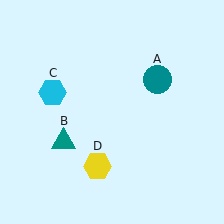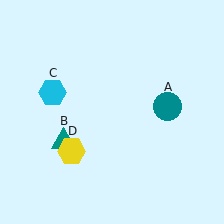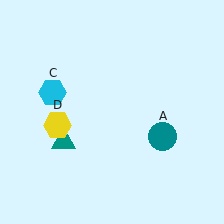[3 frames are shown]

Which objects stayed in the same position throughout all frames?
Teal triangle (object B) and cyan hexagon (object C) remained stationary.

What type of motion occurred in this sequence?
The teal circle (object A), yellow hexagon (object D) rotated clockwise around the center of the scene.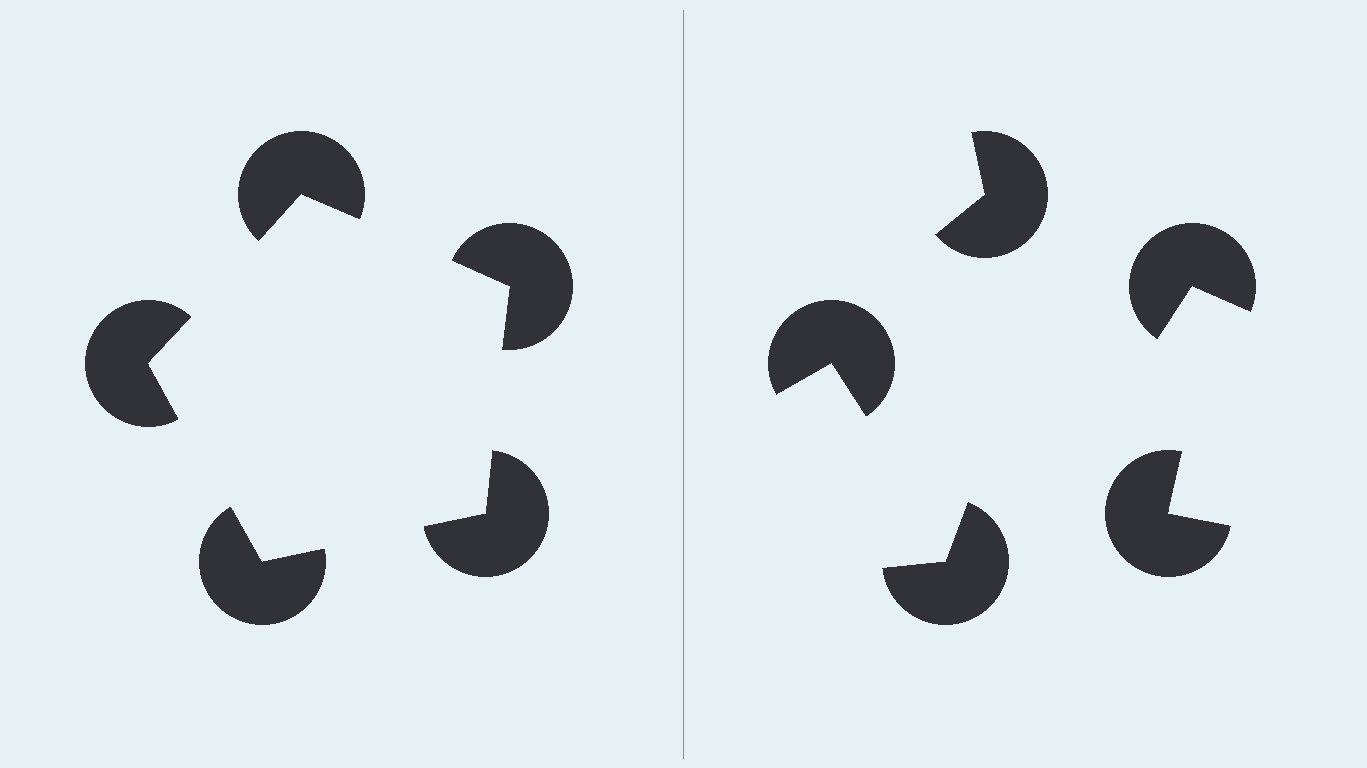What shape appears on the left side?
An illusory pentagon.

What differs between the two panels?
The pac-man discs are positioned identically on both sides; only the wedge orientations differ. On the left they align to a pentagon; on the right they are misaligned.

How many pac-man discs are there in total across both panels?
10 — 5 on each side.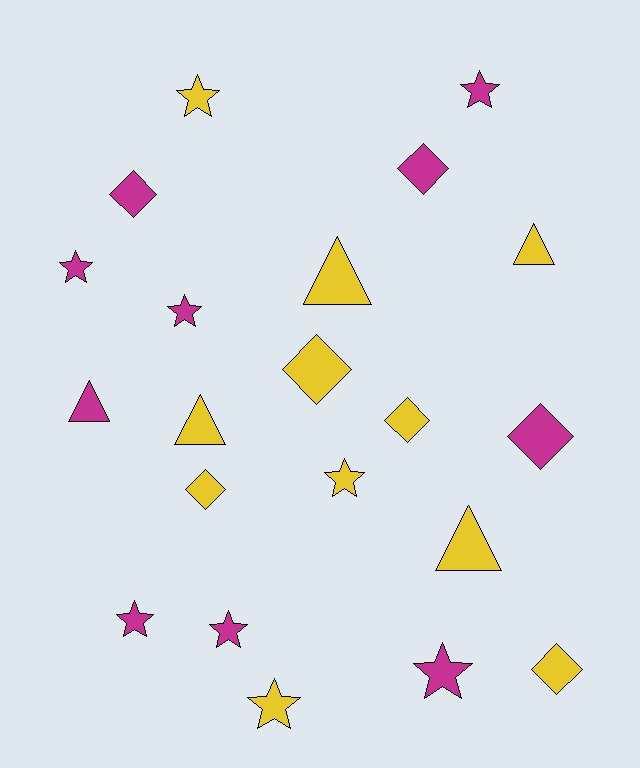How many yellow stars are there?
There are 3 yellow stars.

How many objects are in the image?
There are 21 objects.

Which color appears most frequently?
Yellow, with 11 objects.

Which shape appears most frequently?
Star, with 9 objects.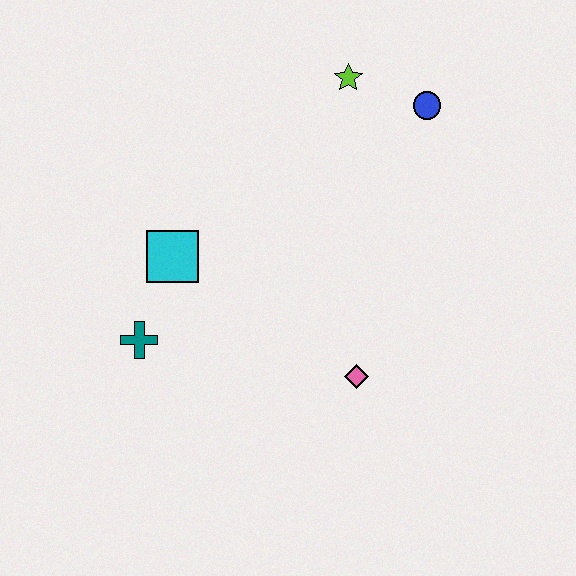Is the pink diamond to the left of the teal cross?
No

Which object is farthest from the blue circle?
The teal cross is farthest from the blue circle.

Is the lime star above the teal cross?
Yes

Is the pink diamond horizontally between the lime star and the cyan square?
No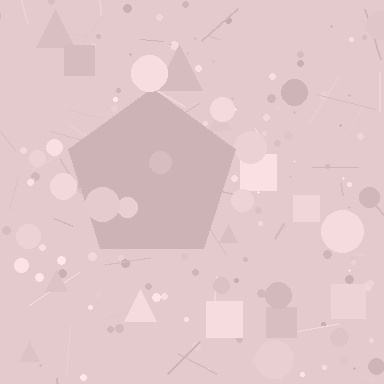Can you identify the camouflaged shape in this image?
The camouflaged shape is a pentagon.